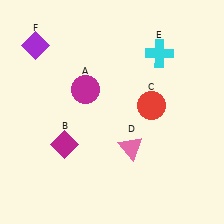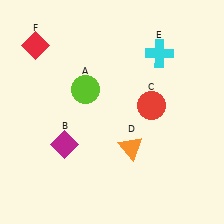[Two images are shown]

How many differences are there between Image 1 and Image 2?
There are 3 differences between the two images.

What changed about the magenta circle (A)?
In Image 1, A is magenta. In Image 2, it changed to lime.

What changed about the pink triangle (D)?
In Image 1, D is pink. In Image 2, it changed to orange.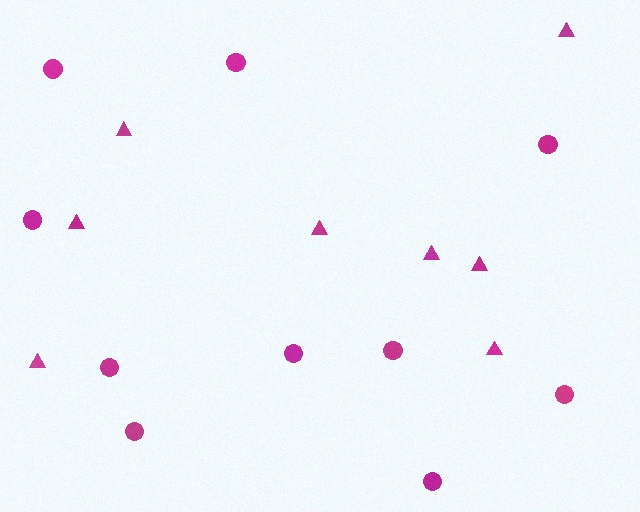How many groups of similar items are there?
There are 2 groups: one group of circles (10) and one group of triangles (8).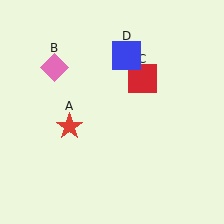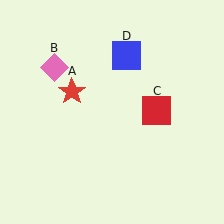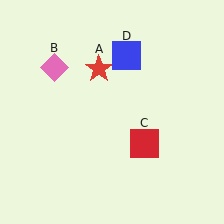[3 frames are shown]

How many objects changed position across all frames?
2 objects changed position: red star (object A), red square (object C).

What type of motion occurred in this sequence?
The red star (object A), red square (object C) rotated clockwise around the center of the scene.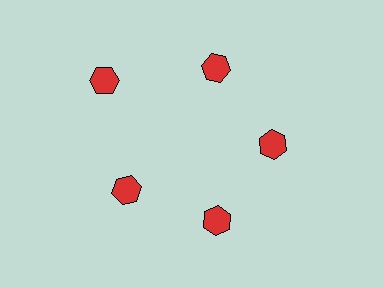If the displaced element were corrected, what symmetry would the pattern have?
It would have 5-fold rotational symmetry — the pattern would map onto itself every 72 degrees.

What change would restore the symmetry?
The symmetry would be restored by moving it inward, back onto the ring so that all 5 hexagons sit at equal angles and equal distance from the center.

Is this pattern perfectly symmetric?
No. The 5 red hexagons are arranged in a ring, but one element near the 10 o'clock position is pushed outward from the center, breaking the 5-fold rotational symmetry.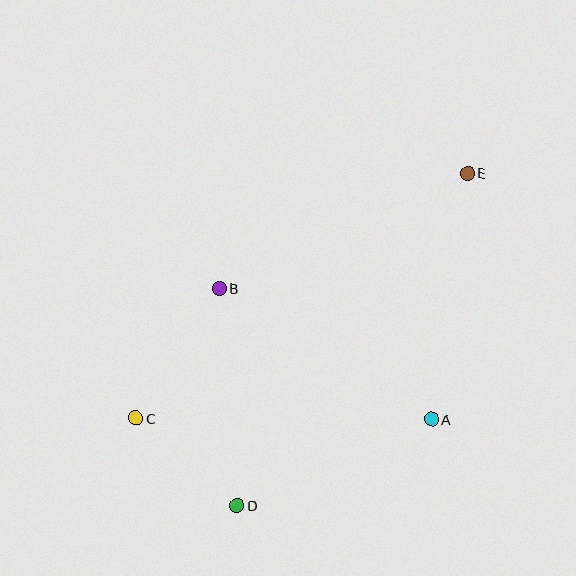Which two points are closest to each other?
Points C and D are closest to each other.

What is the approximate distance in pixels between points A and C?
The distance between A and C is approximately 296 pixels.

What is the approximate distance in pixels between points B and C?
The distance between B and C is approximately 154 pixels.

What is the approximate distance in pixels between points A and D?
The distance between A and D is approximately 213 pixels.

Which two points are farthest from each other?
Points C and E are farthest from each other.